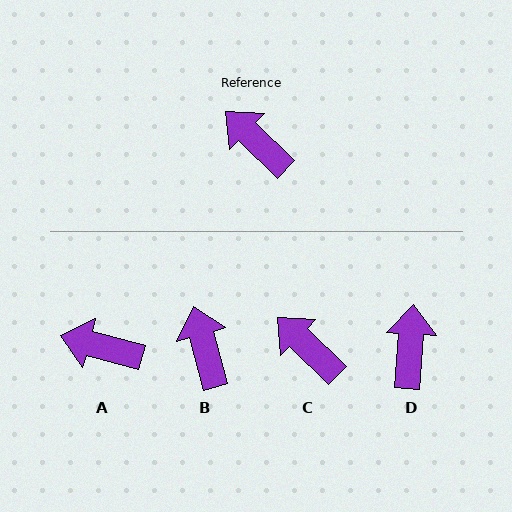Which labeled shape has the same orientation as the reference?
C.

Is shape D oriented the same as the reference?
No, it is off by about 50 degrees.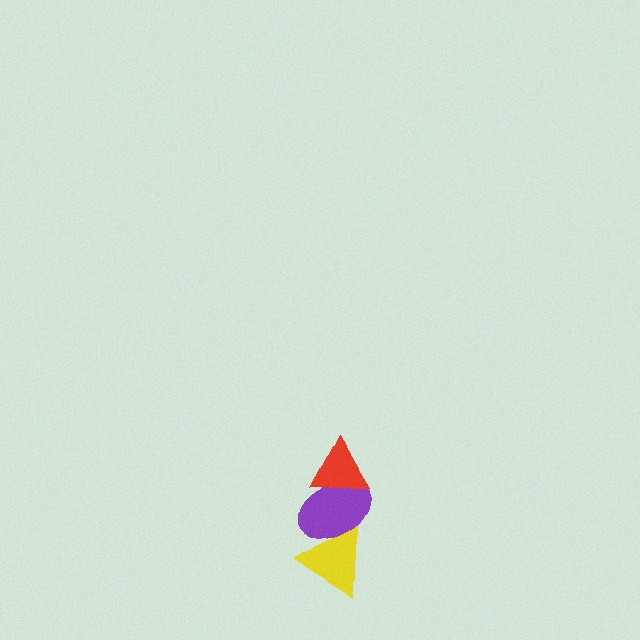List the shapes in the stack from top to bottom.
From top to bottom: the red triangle, the purple ellipse, the yellow triangle.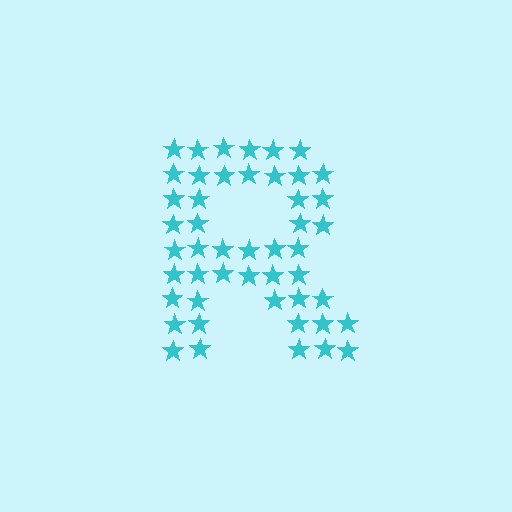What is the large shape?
The large shape is the letter R.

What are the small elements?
The small elements are stars.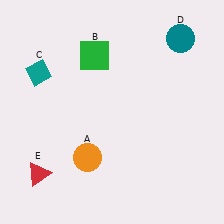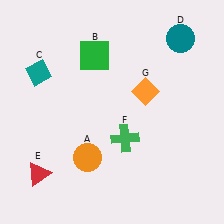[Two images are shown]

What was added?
A green cross (F), an orange diamond (G) were added in Image 2.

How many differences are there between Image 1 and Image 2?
There are 2 differences between the two images.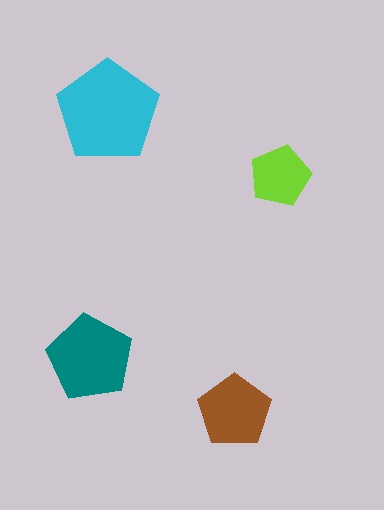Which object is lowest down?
The brown pentagon is bottommost.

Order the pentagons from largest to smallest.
the cyan one, the teal one, the brown one, the lime one.